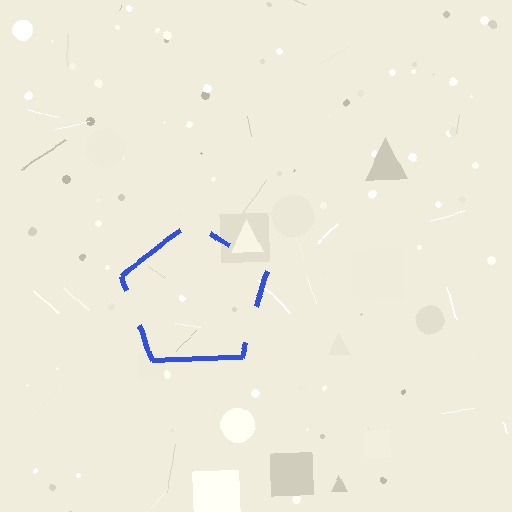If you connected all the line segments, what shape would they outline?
They would outline a pentagon.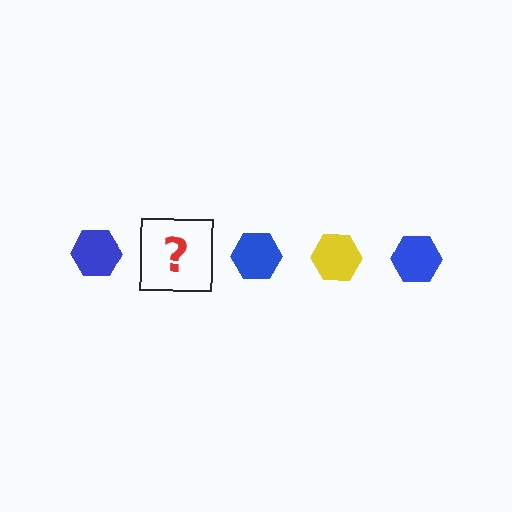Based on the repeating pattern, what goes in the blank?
The blank should be a yellow hexagon.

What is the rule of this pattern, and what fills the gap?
The rule is that the pattern cycles through blue, yellow hexagons. The gap should be filled with a yellow hexagon.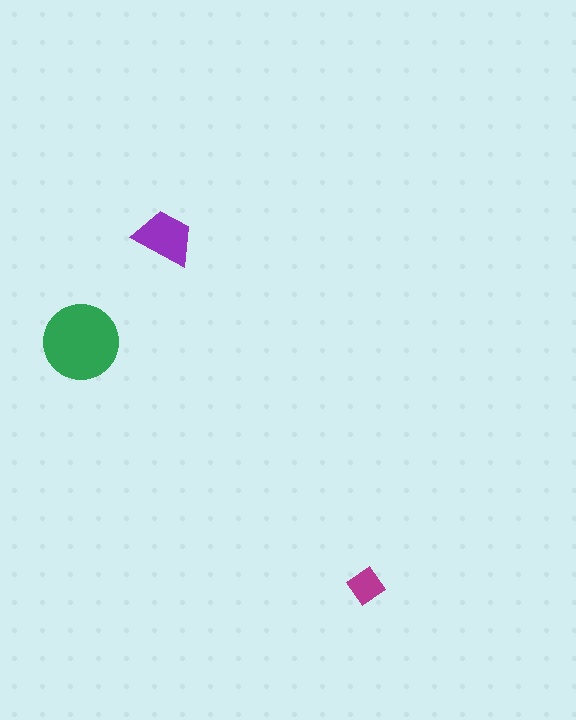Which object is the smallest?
The magenta diamond.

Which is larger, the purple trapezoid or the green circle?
The green circle.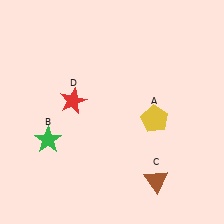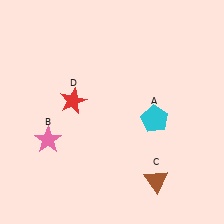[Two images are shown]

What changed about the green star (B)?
In Image 1, B is green. In Image 2, it changed to pink.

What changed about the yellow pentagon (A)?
In Image 1, A is yellow. In Image 2, it changed to cyan.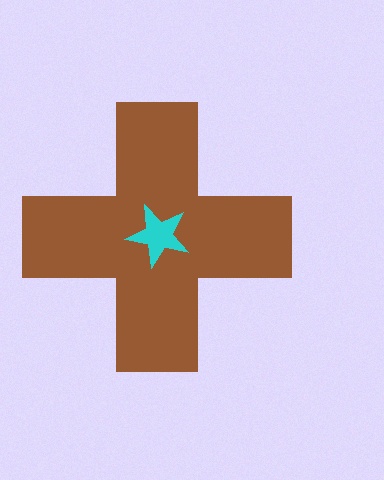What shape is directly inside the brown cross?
The cyan star.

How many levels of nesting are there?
2.